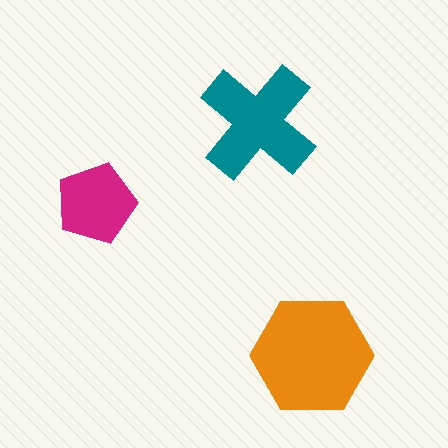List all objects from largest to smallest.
The orange hexagon, the teal cross, the magenta pentagon.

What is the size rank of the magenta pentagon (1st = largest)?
3rd.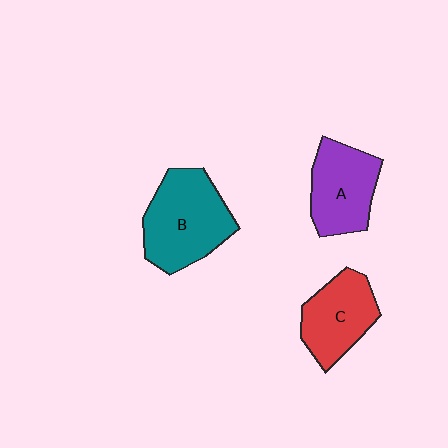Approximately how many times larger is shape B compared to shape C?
Approximately 1.3 times.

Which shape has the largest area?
Shape B (teal).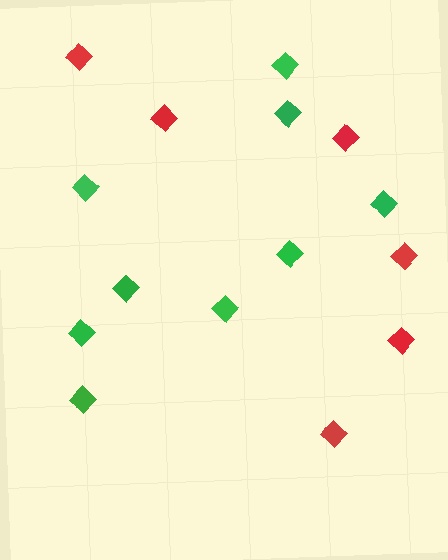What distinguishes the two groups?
There are 2 groups: one group of red diamonds (6) and one group of green diamonds (9).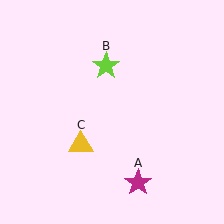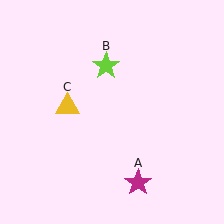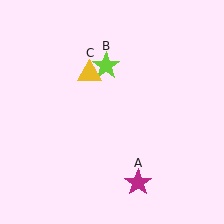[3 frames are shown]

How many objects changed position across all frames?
1 object changed position: yellow triangle (object C).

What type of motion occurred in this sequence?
The yellow triangle (object C) rotated clockwise around the center of the scene.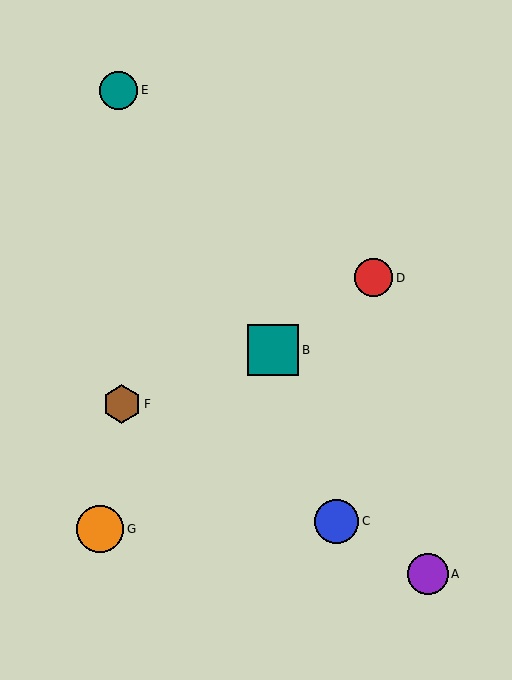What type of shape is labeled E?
Shape E is a teal circle.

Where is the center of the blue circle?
The center of the blue circle is at (337, 521).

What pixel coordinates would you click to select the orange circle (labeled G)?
Click at (100, 529) to select the orange circle G.